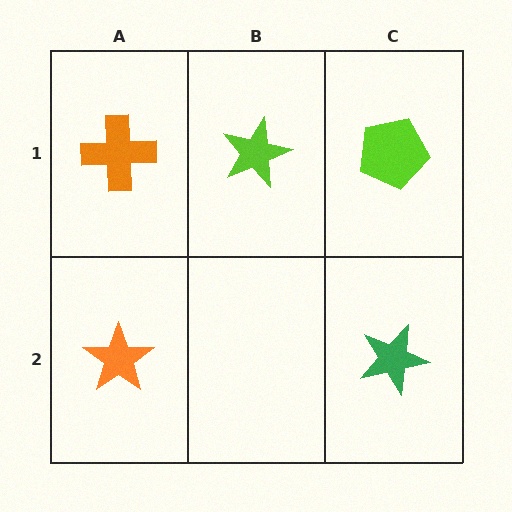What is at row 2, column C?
A green star.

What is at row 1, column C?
A lime pentagon.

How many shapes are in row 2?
2 shapes.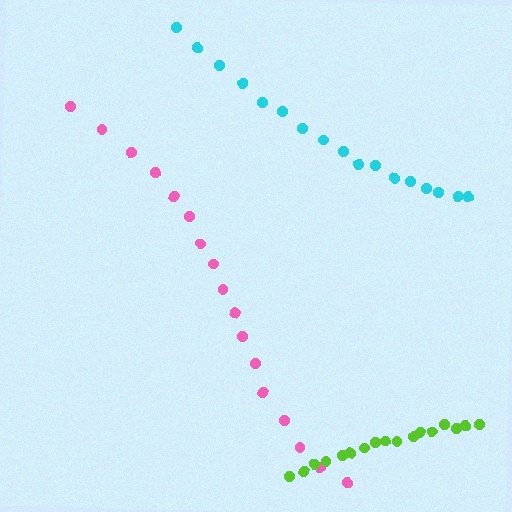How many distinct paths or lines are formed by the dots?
There are 3 distinct paths.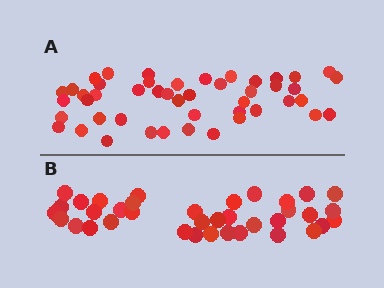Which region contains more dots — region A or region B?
Region A (the top region) has more dots.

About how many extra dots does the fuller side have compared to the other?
Region A has roughly 10 or so more dots than region B.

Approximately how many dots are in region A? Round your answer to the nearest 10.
About 50 dots. (The exact count is 47, which rounds to 50.)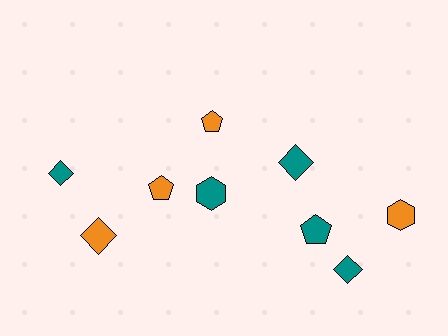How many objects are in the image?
There are 9 objects.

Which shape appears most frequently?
Diamond, with 4 objects.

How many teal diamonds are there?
There are 3 teal diamonds.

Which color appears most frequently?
Teal, with 5 objects.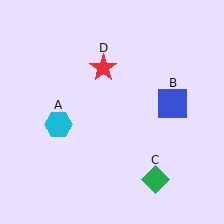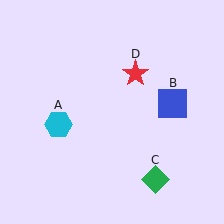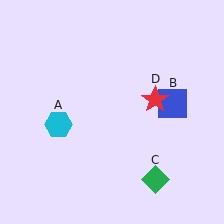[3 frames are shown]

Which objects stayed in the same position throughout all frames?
Cyan hexagon (object A) and blue square (object B) and green diamond (object C) remained stationary.